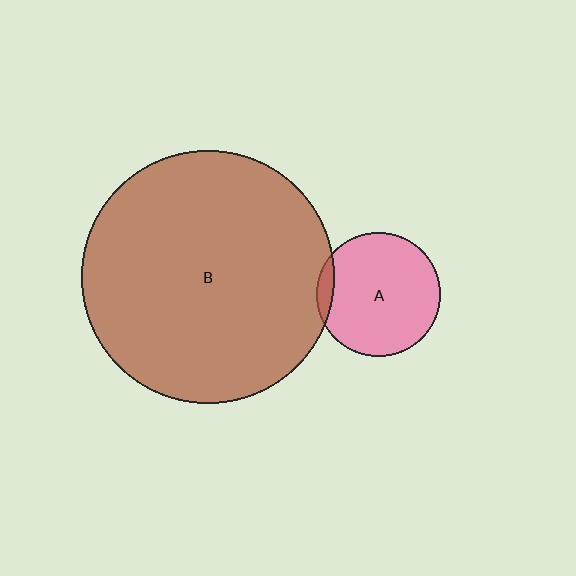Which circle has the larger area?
Circle B (brown).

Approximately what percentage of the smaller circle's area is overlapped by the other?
Approximately 5%.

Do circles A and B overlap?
Yes.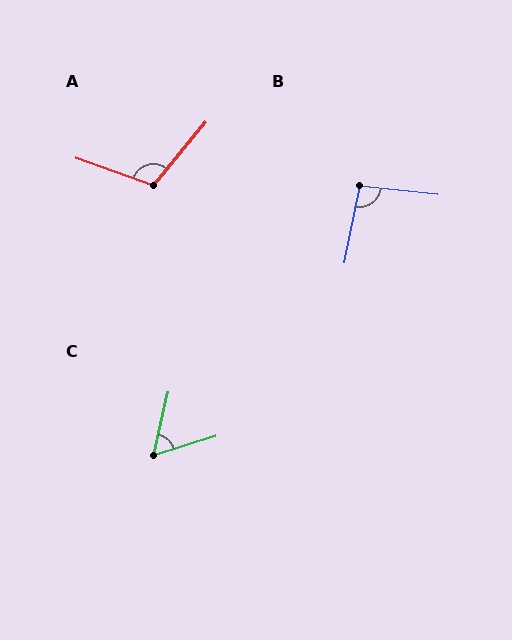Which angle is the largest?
A, at approximately 110 degrees.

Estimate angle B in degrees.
Approximately 95 degrees.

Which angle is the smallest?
C, at approximately 60 degrees.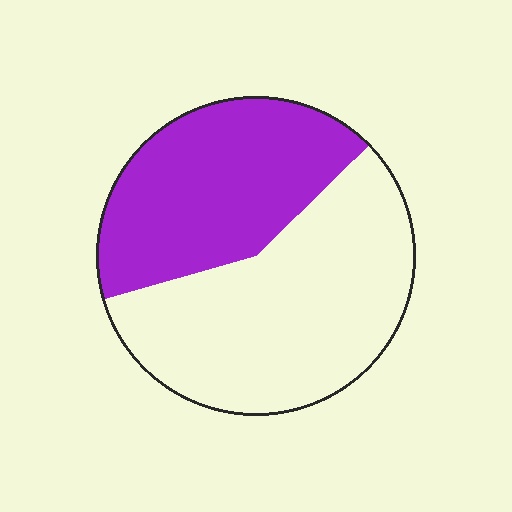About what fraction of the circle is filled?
About two fifths (2/5).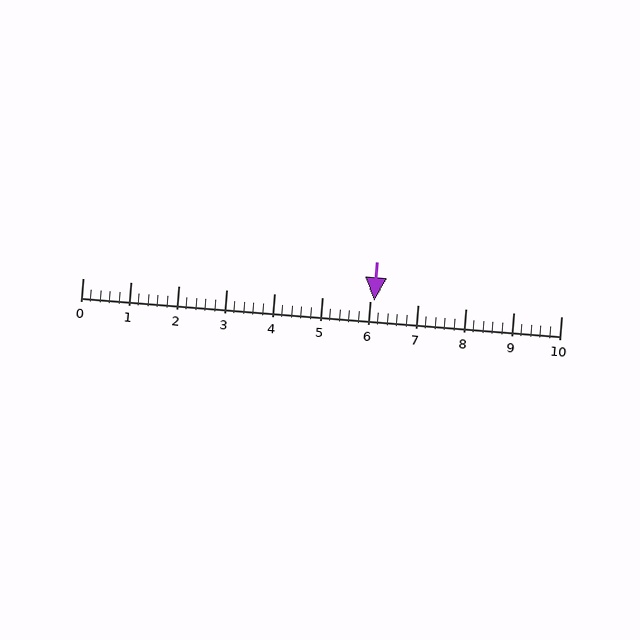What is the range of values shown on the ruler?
The ruler shows values from 0 to 10.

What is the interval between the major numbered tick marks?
The major tick marks are spaced 1 units apart.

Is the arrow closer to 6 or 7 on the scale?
The arrow is closer to 6.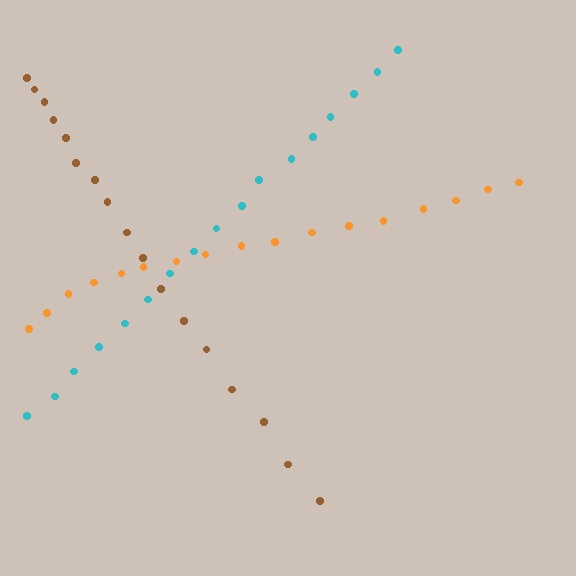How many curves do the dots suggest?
There are 3 distinct paths.